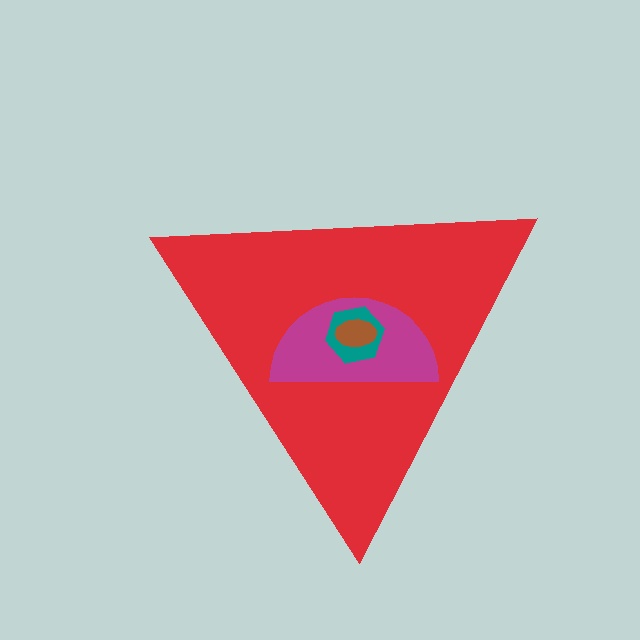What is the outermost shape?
The red triangle.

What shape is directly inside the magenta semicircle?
The teal hexagon.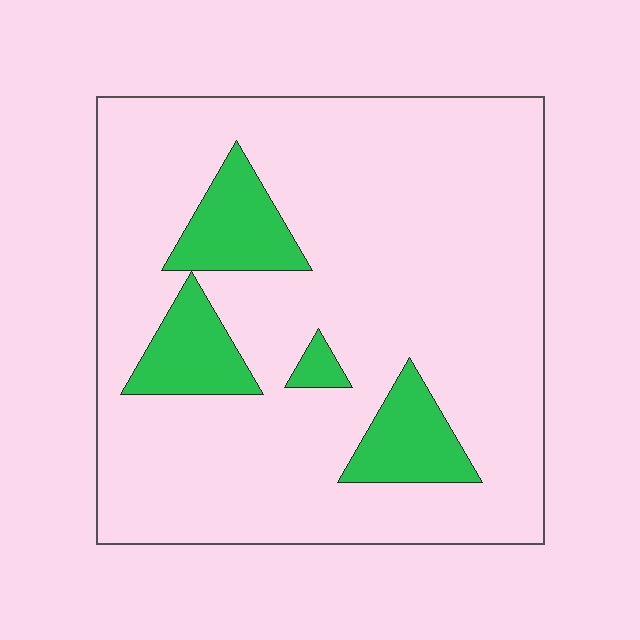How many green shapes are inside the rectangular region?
4.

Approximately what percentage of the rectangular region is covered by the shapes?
Approximately 15%.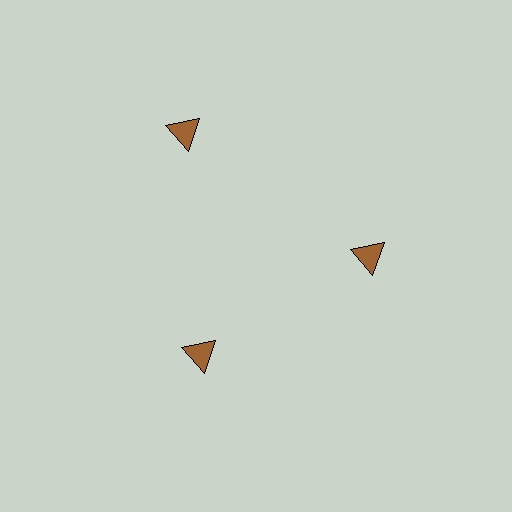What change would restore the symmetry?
The symmetry would be restored by moving it inward, back onto the ring so that all 3 triangles sit at equal angles and equal distance from the center.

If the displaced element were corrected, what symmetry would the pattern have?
It would have 3-fold rotational symmetry — the pattern would map onto itself every 120 degrees.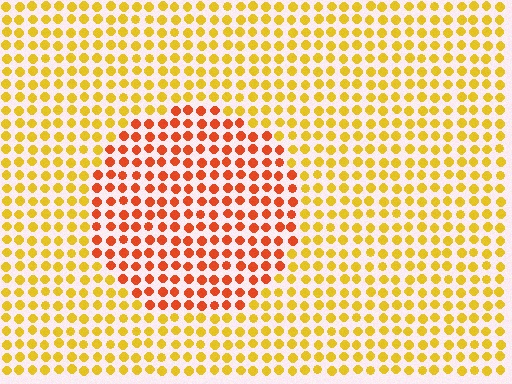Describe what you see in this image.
The image is filled with small yellow elements in a uniform arrangement. A circle-shaped region is visible where the elements are tinted to a slightly different hue, forming a subtle color boundary.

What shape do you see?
I see a circle.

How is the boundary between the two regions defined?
The boundary is defined purely by a slight shift in hue (about 38 degrees). Spacing, size, and orientation are identical on both sides.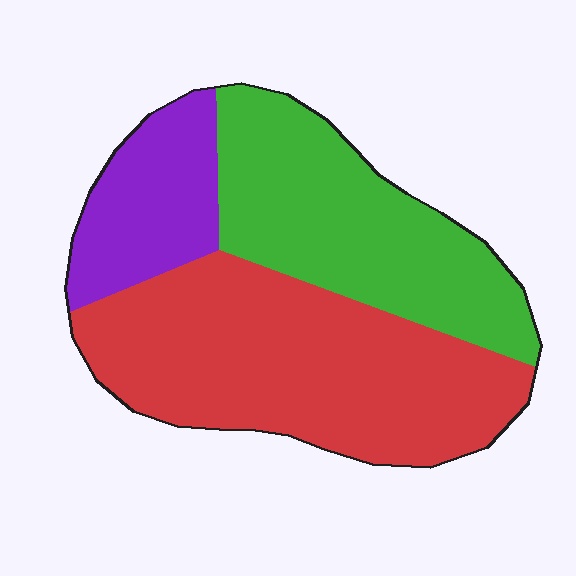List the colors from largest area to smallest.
From largest to smallest: red, green, purple.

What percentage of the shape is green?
Green covers roughly 35% of the shape.